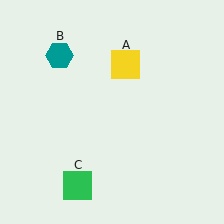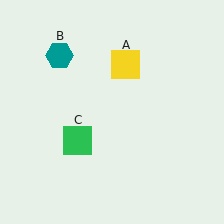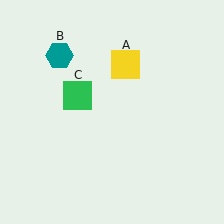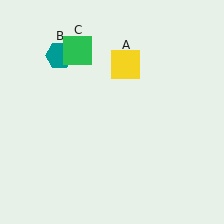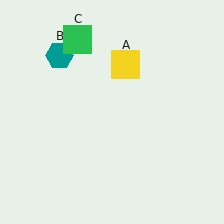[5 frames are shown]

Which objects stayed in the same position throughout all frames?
Yellow square (object A) and teal hexagon (object B) remained stationary.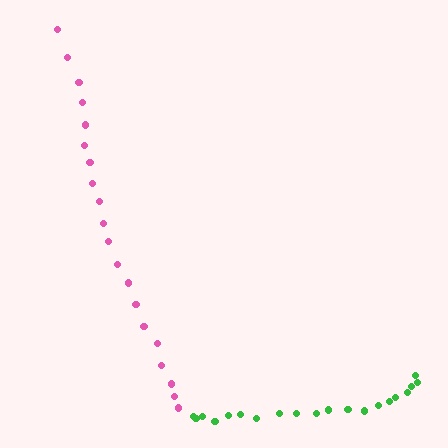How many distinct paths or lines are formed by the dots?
There are 2 distinct paths.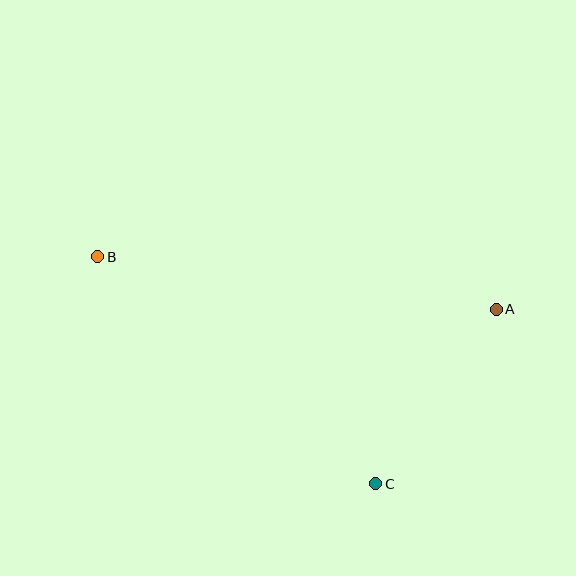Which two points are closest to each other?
Points A and C are closest to each other.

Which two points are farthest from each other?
Points A and B are farthest from each other.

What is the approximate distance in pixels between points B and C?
The distance between B and C is approximately 359 pixels.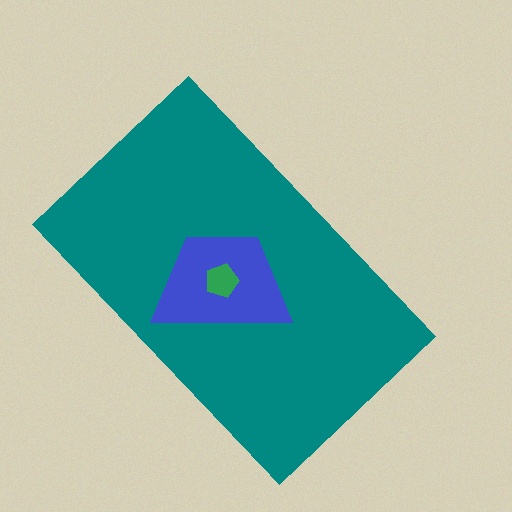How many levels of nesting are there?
3.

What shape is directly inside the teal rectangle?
The blue trapezoid.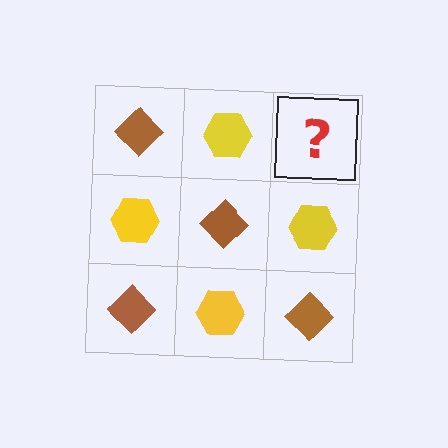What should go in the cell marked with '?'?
The missing cell should contain a brown diamond.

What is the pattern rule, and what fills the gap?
The rule is that it alternates brown diamond and yellow hexagon in a checkerboard pattern. The gap should be filled with a brown diamond.